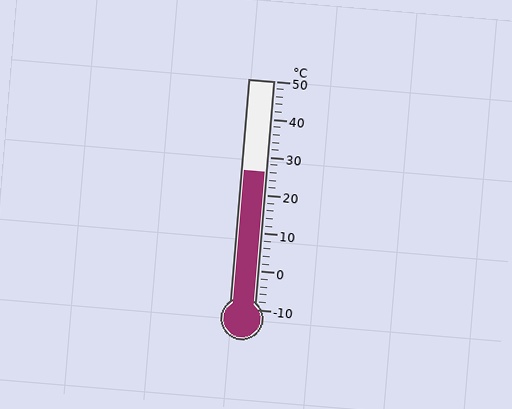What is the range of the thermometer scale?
The thermometer scale ranges from -10°C to 50°C.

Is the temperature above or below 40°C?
The temperature is below 40°C.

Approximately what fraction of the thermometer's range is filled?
The thermometer is filled to approximately 60% of its range.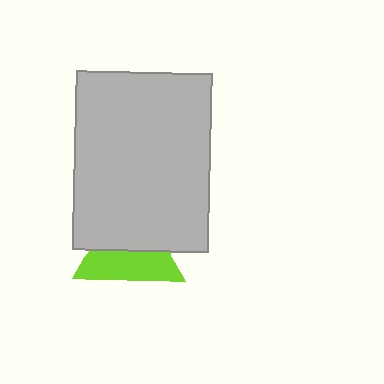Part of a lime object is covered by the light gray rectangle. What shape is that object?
It is a triangle.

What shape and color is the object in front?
The object in front is a light gray rectangle.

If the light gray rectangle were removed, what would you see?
You would see the complete lime triangle.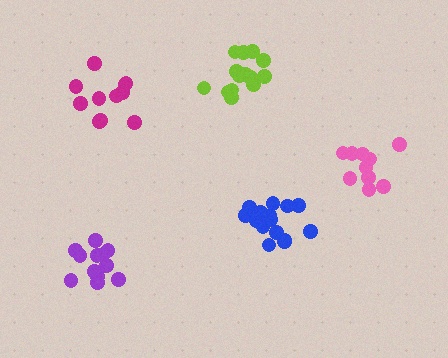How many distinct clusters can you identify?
There are 5 distinct clusters.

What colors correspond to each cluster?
The clusters are colored: lime, magenta, blue, pink, purple.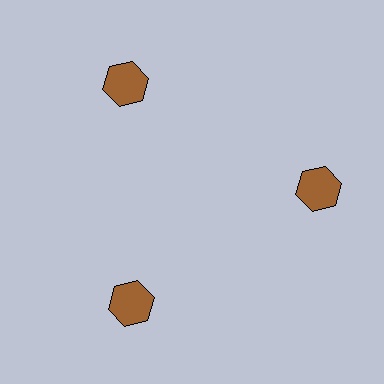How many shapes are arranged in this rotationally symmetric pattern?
There are 3 shapes, arranged in 3 groups of 1.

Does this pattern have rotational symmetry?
Yes, this pattern has 3-fold rotational symmetry. It looks the same after rotating 120 degrees around the center.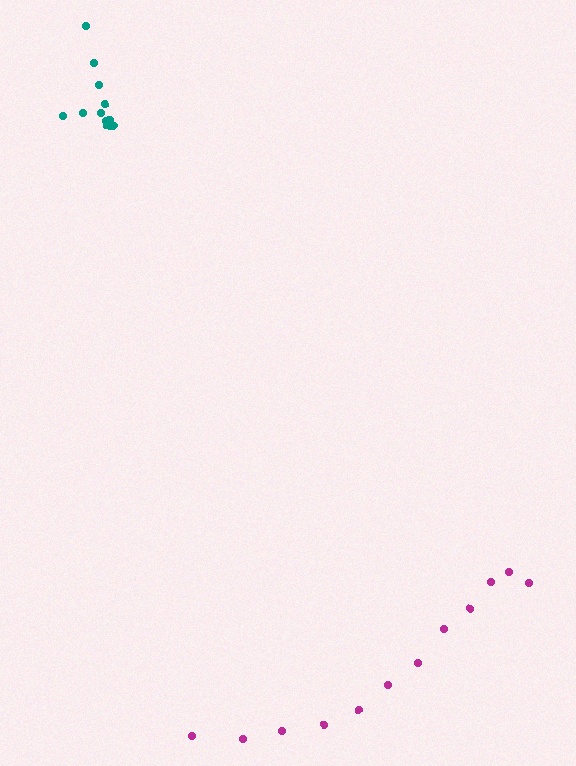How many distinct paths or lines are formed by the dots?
There are 2 distinct paths.